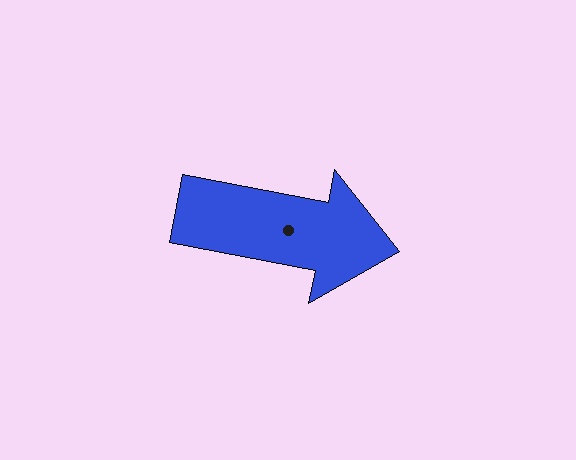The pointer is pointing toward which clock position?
Roughly 3 o'clock.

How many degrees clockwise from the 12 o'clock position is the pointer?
Approximately 101 degrees.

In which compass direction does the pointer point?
East.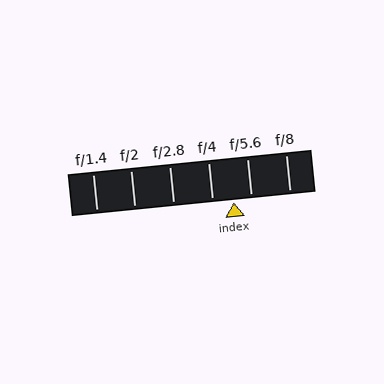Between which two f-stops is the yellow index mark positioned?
The index mark is between f/4 and f/5.6.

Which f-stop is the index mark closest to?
The index mark is closest to f/5.6.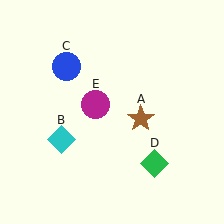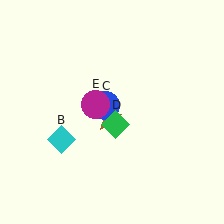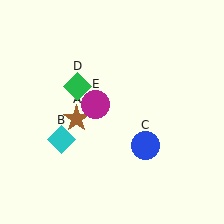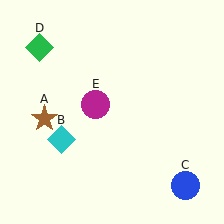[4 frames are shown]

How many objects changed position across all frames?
3 objects changed position: brown star (object A), blue circle (object C), green diamond (object D).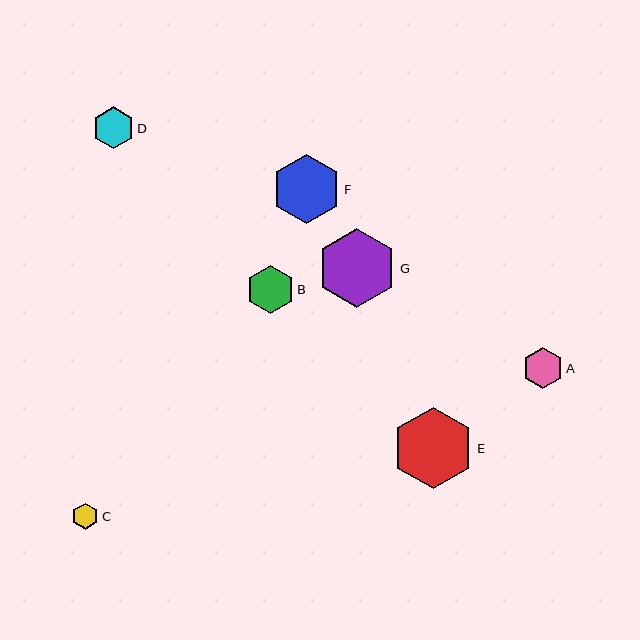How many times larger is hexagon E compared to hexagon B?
Hexagon E is approximately 1.7 times the size of hexagon B.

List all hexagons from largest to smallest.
From largest to smallest: E, G, F, B, D, A, C.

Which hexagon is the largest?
Hexagon E is the largest with a size of approximately 82 pixels.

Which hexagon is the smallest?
Hexagon C is the smallest with a size of approximately 26 pixels.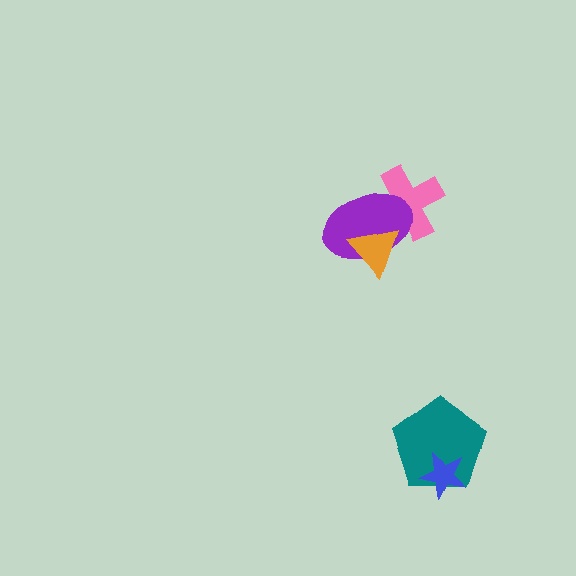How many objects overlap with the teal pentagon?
1 object overlaps with the teal pentagon.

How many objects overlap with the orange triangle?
2 objects overlap with the orange triangle.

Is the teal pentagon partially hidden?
Yes, it is partially covered by another shape.